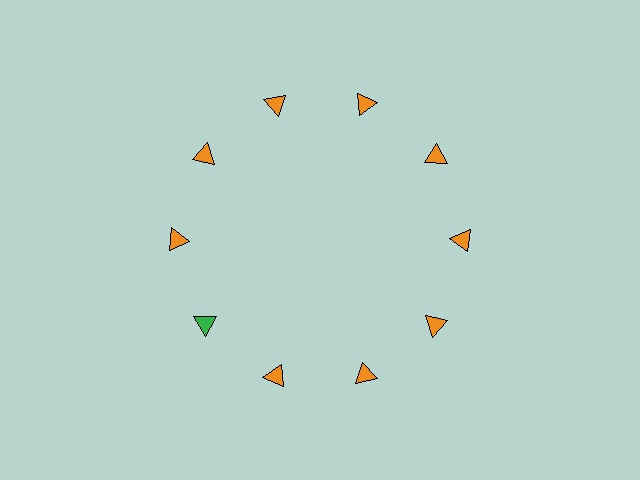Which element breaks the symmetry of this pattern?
The green triangle at roughly the 8 o'clock position breaks the symmetry. All other shapes are orange triangles.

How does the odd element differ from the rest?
It has a different color: green instead of orange.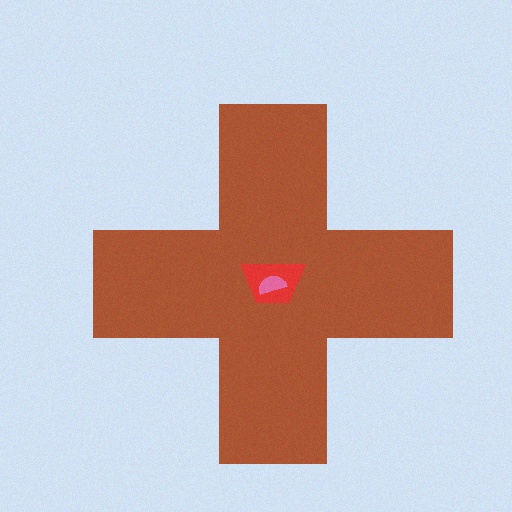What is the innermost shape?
The pink semicircle.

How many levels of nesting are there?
3.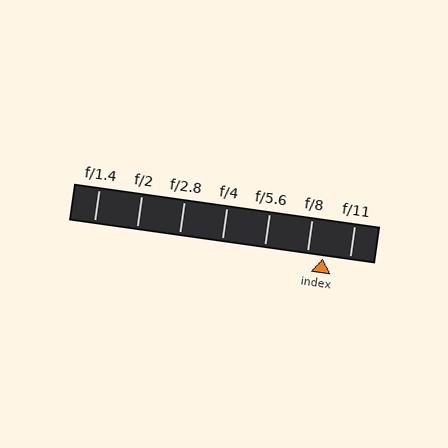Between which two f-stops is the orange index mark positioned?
The index mark is between f/8 and f/11.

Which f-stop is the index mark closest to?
The index mark is closest to f/8.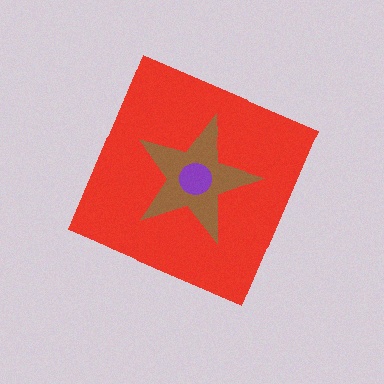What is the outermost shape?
The red diamond.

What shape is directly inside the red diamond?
The brown star.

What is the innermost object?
The purple circle.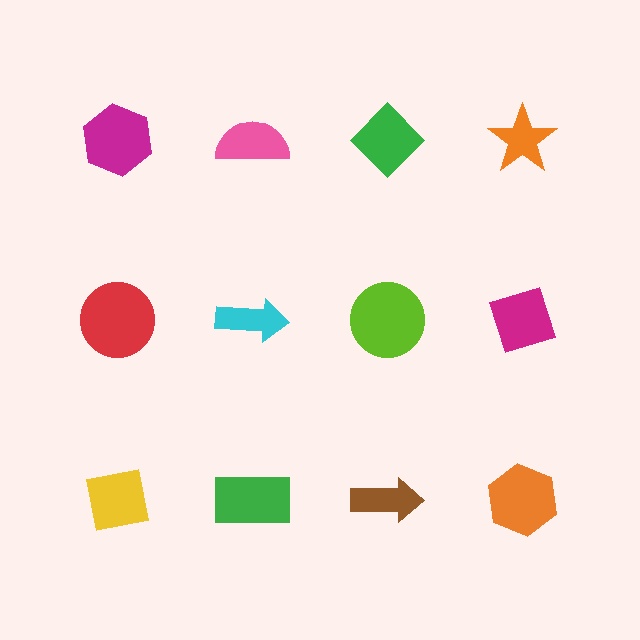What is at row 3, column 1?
A yellow square.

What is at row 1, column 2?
A pink semicircle.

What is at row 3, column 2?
A green rectangle.